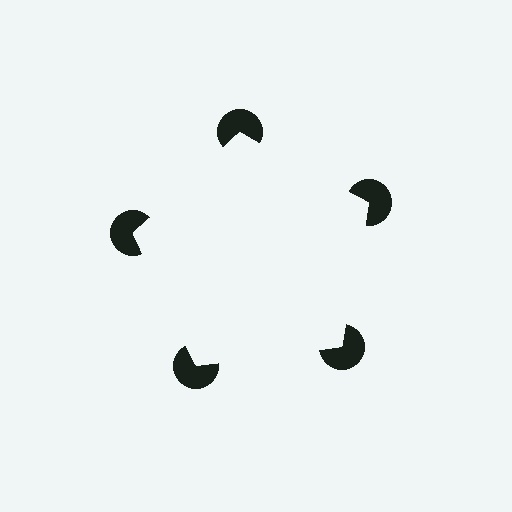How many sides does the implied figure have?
5 sides.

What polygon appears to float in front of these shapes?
An illusory pentagon — its edges are inferred from the aligned wedge cuts in the pac-man discs, not physically drawn.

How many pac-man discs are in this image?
There are 5 — one at each vertex of the illusory pentagon.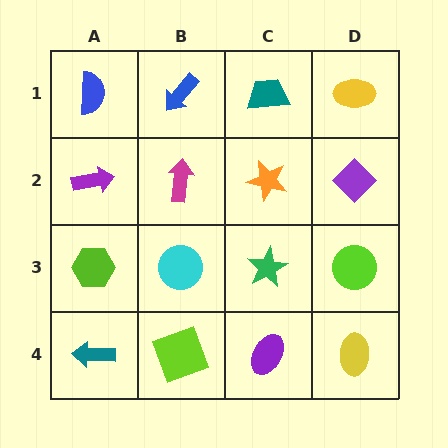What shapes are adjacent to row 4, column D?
A lime circle (row 3, column D), a purple ellipse (row 4, column C).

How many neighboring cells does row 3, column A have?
3.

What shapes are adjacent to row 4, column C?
A green star (row 3, column C), a lime square (row 4, column B), a yellow ellipse (row 4, column D).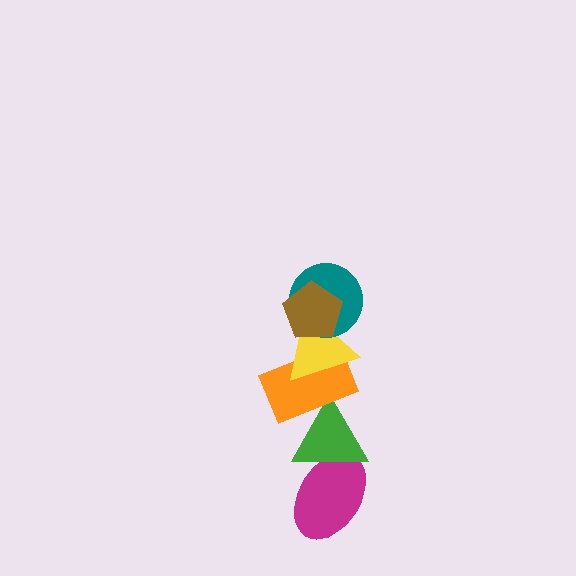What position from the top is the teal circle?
The teal circle is 2nd from the top.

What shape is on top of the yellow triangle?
The teal circle is on top of the yellow triangle.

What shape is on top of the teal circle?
The brown pentagon is on top of the teal circle.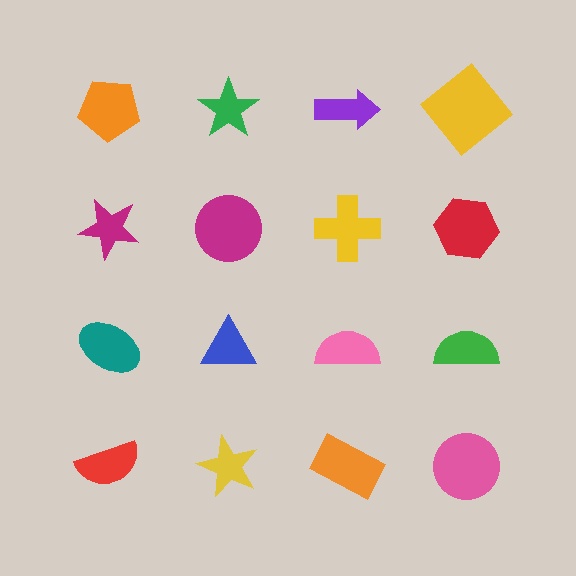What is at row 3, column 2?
A blue triangle.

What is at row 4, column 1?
A red semicircle.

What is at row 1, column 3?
A purple arrow.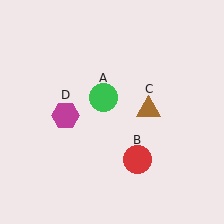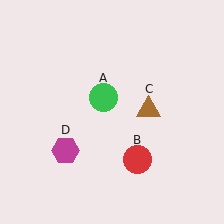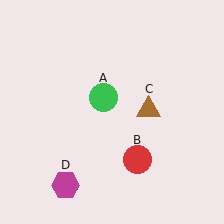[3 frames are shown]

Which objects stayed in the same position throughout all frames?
Green circle (object A) and red circle (object B) and brown triangle (object C) remained stationary.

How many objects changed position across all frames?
1 object changed position: magenta hexagon (object D).